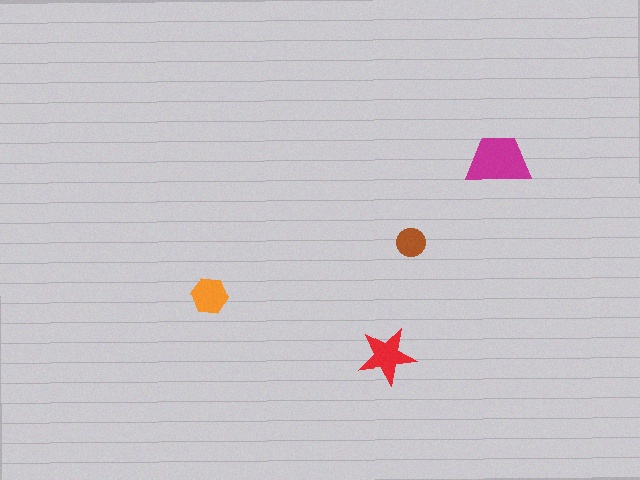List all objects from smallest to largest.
The brown circle, the orange hexagon, the red star, the magenta trapezoid.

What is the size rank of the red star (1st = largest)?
2nd.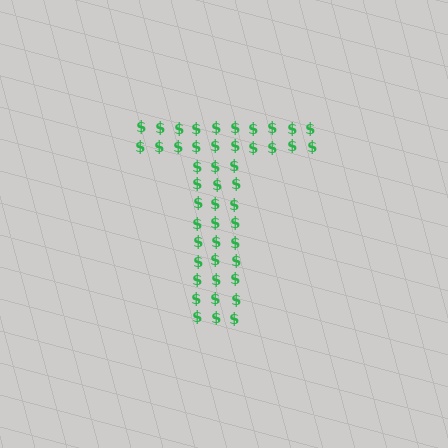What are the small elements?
The small elements are dollar signs.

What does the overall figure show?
The overall figure shows the letter T.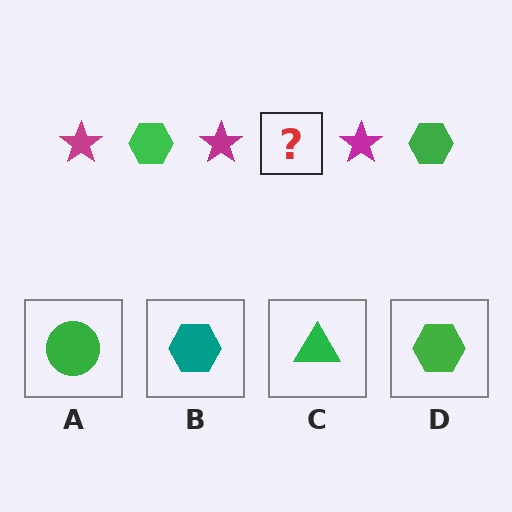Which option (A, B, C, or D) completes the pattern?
D.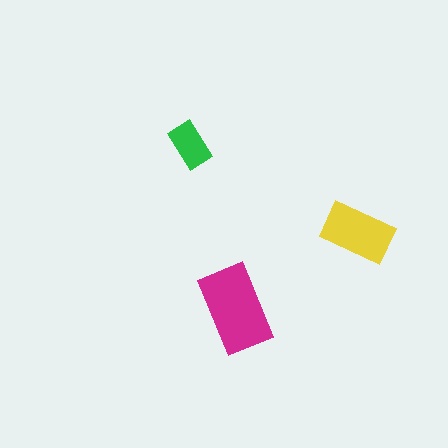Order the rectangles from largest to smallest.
the magenta one, the yellow one, the green one.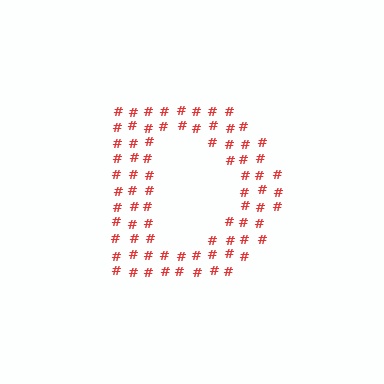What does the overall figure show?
The overall figure shows the letter D.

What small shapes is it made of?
It is made of small hash symbols.